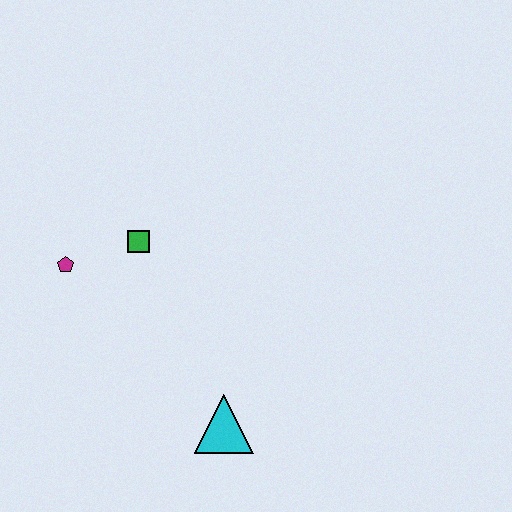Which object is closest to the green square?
The magenta pentagon is closest to the green square.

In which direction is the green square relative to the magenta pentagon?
The green square is to the right of the magenta pentagon.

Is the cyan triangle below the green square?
Yes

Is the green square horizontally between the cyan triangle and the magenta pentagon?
Yes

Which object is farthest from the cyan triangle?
The magenta pentagon is farthest from the cyan triangle.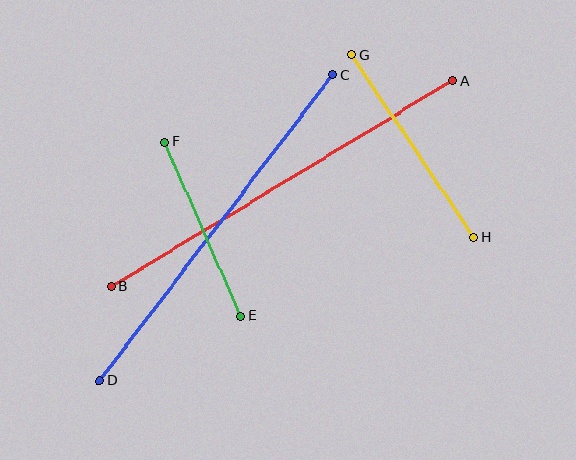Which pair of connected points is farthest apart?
Points A and B are farthest apart.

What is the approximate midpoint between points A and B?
The midpoint is at approximately (282, 184) pixels.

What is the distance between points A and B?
The distance is approximately 399 pixels.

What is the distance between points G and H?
The distance is approximately 220 pixels.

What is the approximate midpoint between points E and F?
The midpoint is at approximately (203, 229) pixels.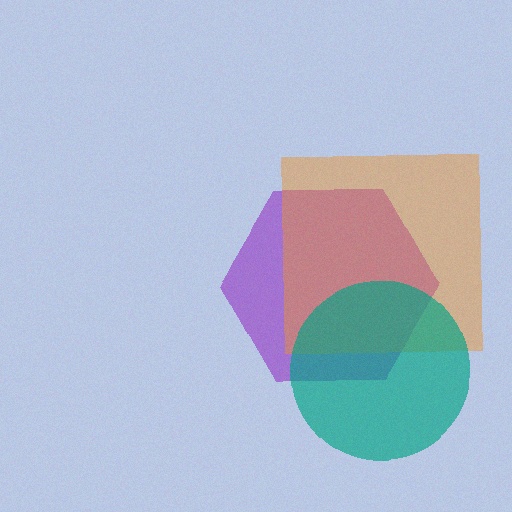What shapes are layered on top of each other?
The layered shapes are: a purple hexagon, an orange square, a teal circle.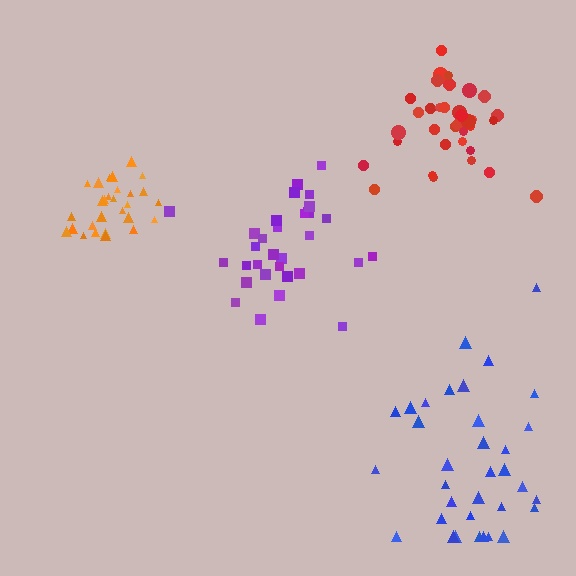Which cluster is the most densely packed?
Orange.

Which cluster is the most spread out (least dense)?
Blue.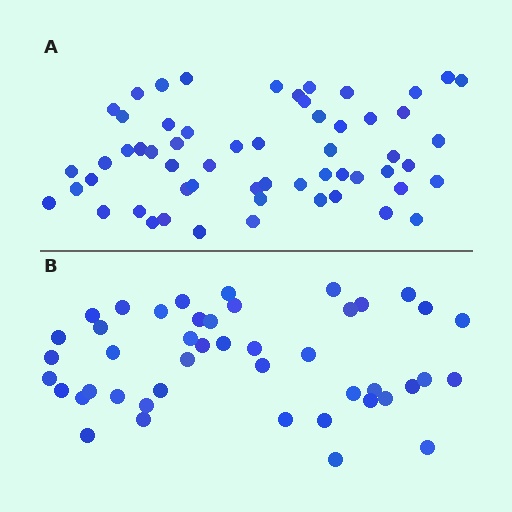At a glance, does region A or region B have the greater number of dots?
Region A (the top region) has more dots.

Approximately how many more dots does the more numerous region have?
Region A has approximately 15 more dots than region B.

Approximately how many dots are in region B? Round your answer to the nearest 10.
About 40 dots. (The exact count is 45, which rounds to 40.)